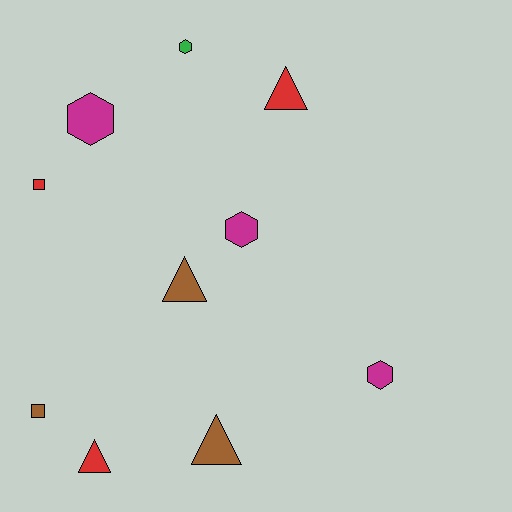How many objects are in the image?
There are 10 objects.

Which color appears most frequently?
Brown, with 3 objects.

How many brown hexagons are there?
There are no brown hexagons.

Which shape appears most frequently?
Triangle, with 4 objects.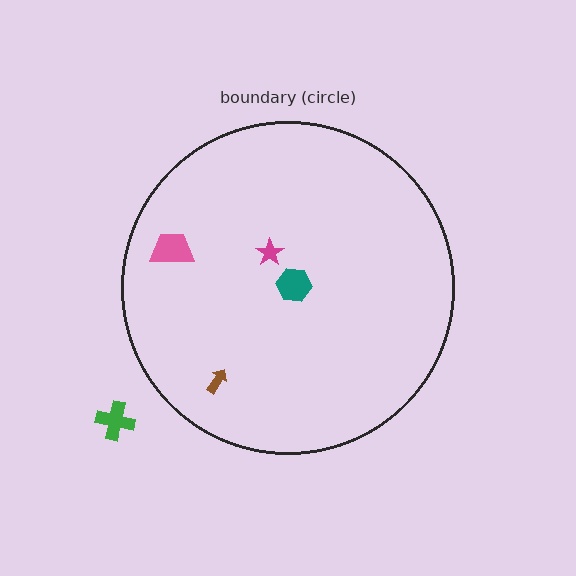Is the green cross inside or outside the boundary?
Outside.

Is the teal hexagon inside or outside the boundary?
Inside.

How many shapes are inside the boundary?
4 inside, 1 outside.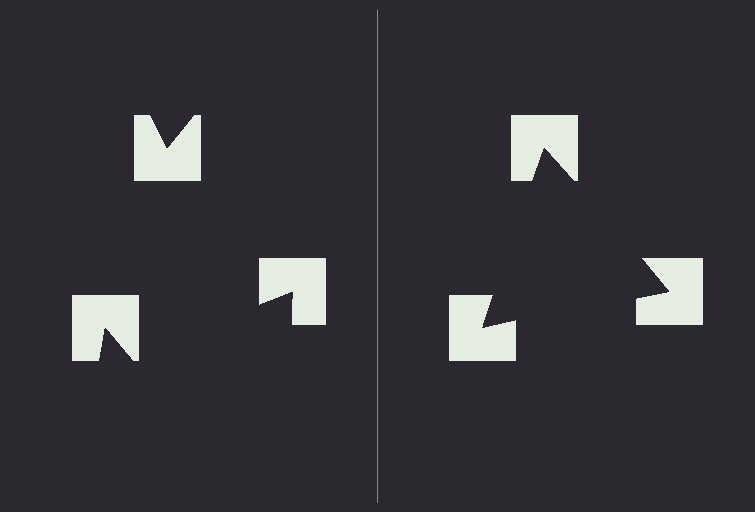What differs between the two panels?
The notched squares are positioned identically on both sides; only the wedge orientations differ. On the right they align to a triangle; on the left they are misaligned.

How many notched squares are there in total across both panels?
6 — 3 on each side.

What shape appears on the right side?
An illusory triangle.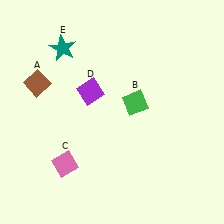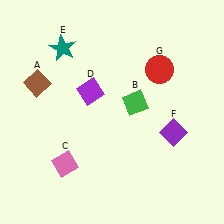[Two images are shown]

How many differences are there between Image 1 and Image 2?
There are 2 differences between the two images.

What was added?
A purple diamond (F), a red circle (G) were added in Image 2.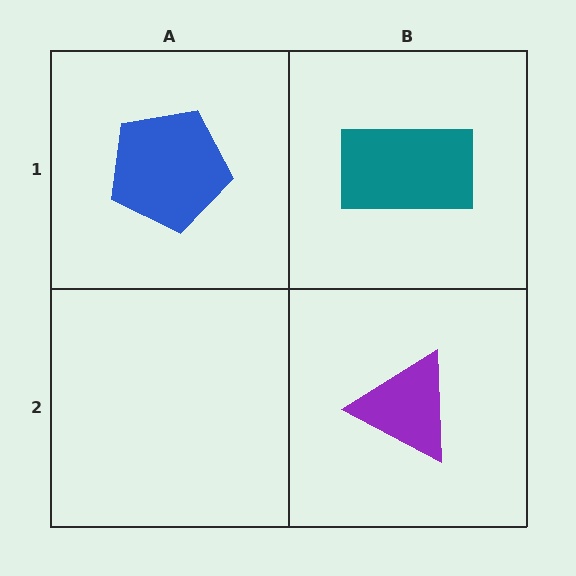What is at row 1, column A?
A blue pentagon.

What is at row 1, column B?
A teal rectangle.